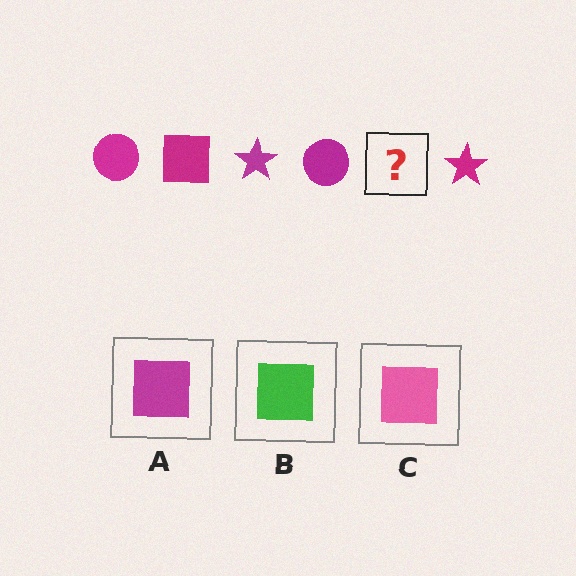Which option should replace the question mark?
Option A.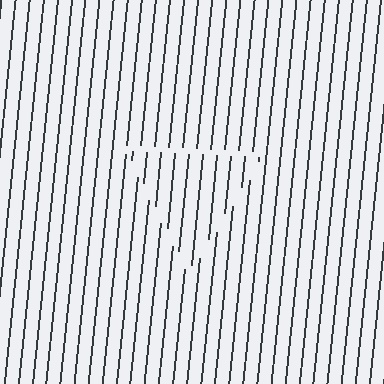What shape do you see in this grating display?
An illusory triangle. The interior of the shape contains the same grating, shifted by half a period — the contour is defined by the phase discontinuity where line-ends from the inner and outer gratings abut.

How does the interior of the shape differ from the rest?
The interior of the shape contains the same grating, shifted by half a period — the contour is defined by the phase discontinuity where line-ends from the inner and outer gratings abut.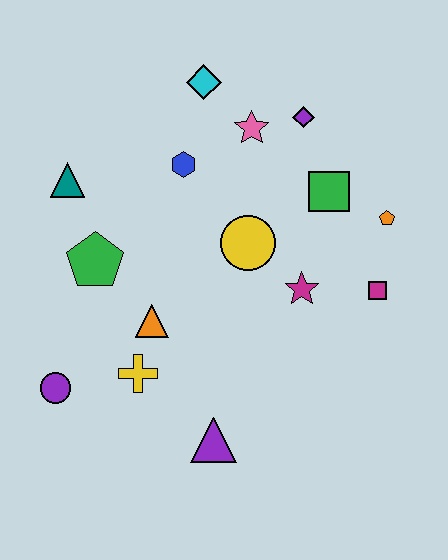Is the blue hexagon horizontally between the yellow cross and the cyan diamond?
Yes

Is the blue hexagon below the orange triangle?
No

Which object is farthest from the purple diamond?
The purple circle is farthest from the purple diamond.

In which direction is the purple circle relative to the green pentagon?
The purple circle is below the green pentagon.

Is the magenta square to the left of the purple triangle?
No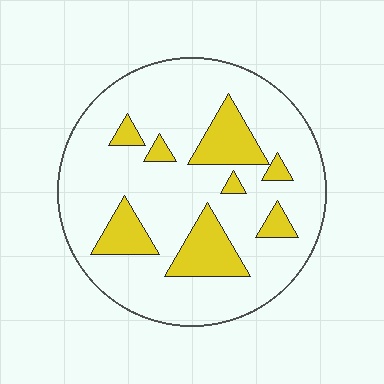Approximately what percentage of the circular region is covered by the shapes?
Approximately 20%.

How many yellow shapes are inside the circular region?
8.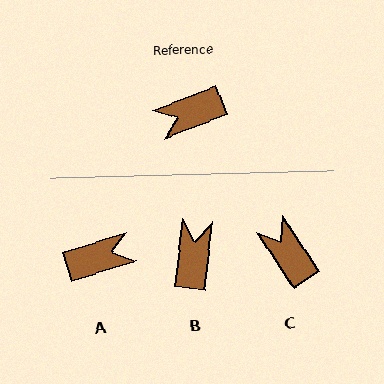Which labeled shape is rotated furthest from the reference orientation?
A, about 177 degrees away.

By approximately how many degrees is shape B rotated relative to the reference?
Approximately 117 degrees clockwise.